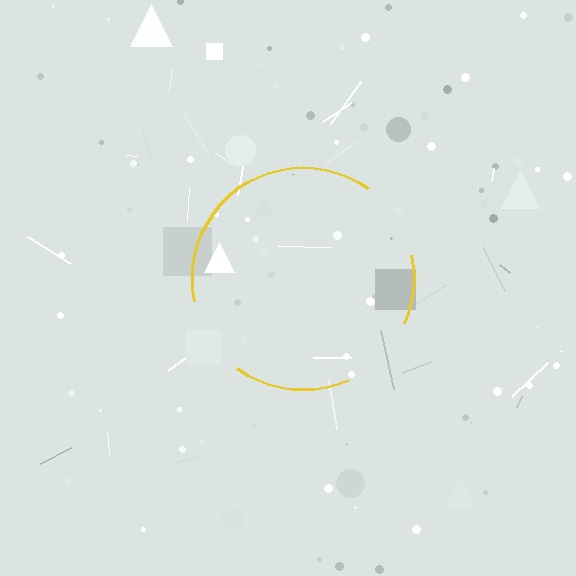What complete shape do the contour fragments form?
The contour fragments form a circle.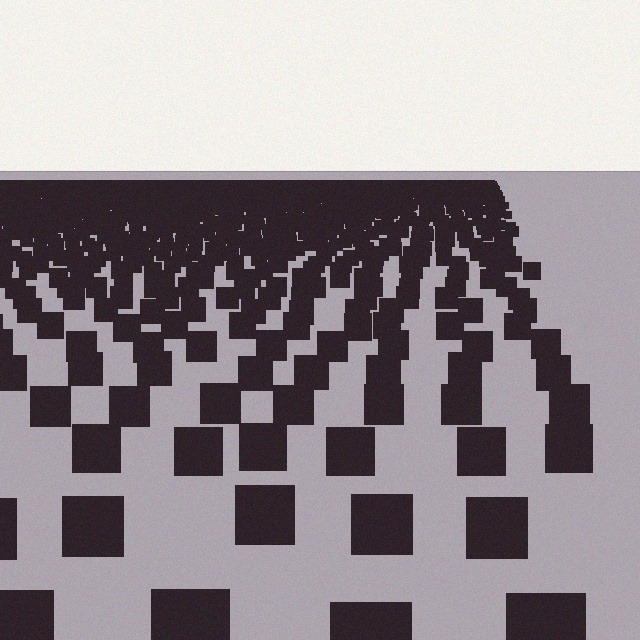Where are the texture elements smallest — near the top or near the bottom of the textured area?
Near the top.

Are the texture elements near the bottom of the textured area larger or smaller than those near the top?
Larger. Near the bottom, elements are closer to the viewer and appear at a bigger on-screen size.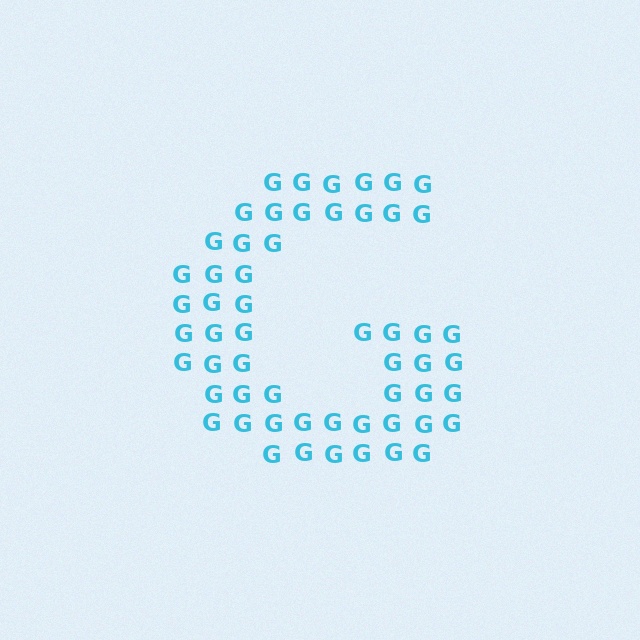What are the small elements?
The small elements are letter G's.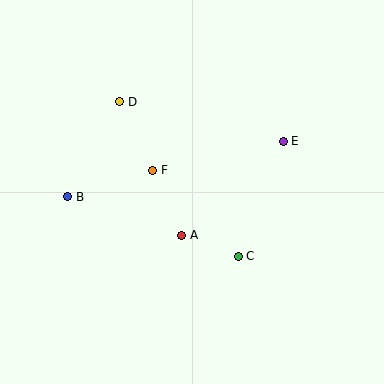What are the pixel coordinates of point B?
Point B is at (68, 197).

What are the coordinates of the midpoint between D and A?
The midpoint between D and A is at (151, 169).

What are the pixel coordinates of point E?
Point E is at (283, 141).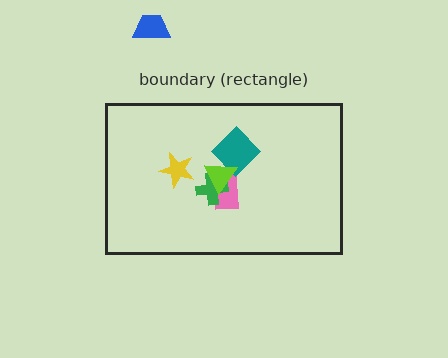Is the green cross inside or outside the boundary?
Inside.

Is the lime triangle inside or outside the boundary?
Inside.